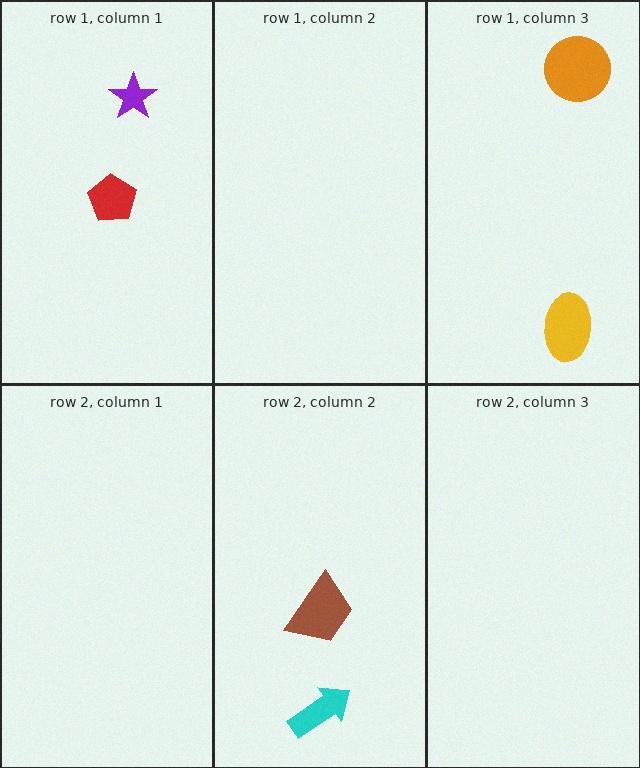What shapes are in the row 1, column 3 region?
The orange circle, the yellow ellipse.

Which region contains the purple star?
The row 1, column 1 region.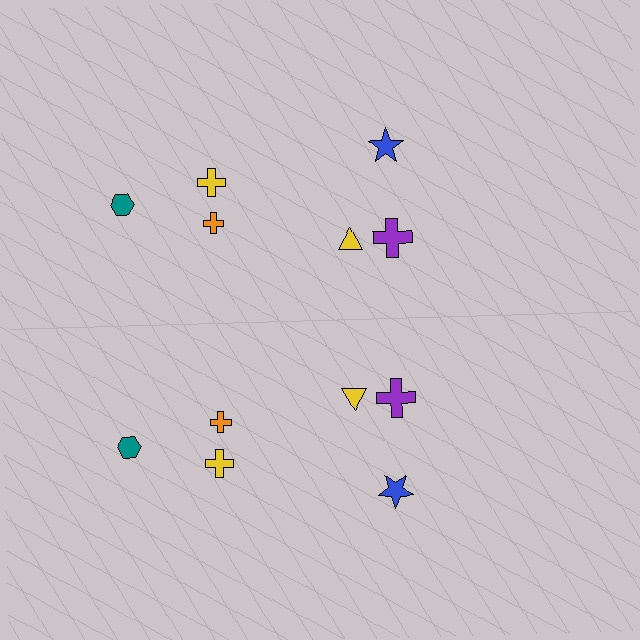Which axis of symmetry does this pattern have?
The pattern has a horizontal axis of symmetry running through the center of the image.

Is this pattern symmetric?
Yes, this pattern has bilateral (reflection) symmetry.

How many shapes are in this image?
There are 12 shapes in this image.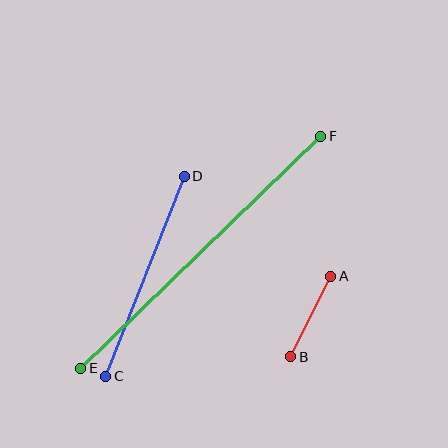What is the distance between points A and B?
The distance is approximately 90 pixels.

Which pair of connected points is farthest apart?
Points E and F are farthest apart.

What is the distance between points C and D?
The distance is approximately 215 pixels.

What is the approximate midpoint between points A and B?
The midpoint is at approximately (311, 317) pixels.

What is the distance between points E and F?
The distance is approximately 334 pixels.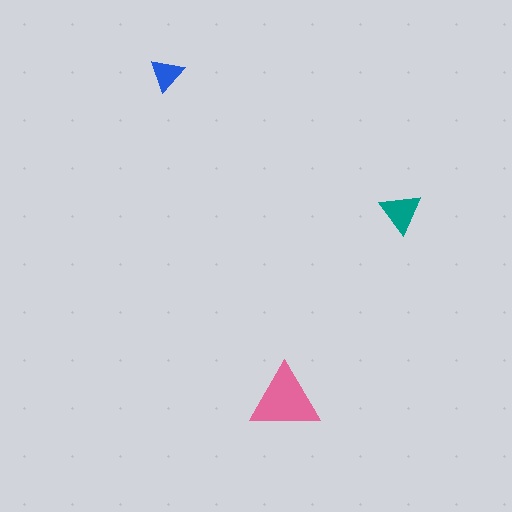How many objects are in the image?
There are 3 objects in the image.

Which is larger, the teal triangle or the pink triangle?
The pink one.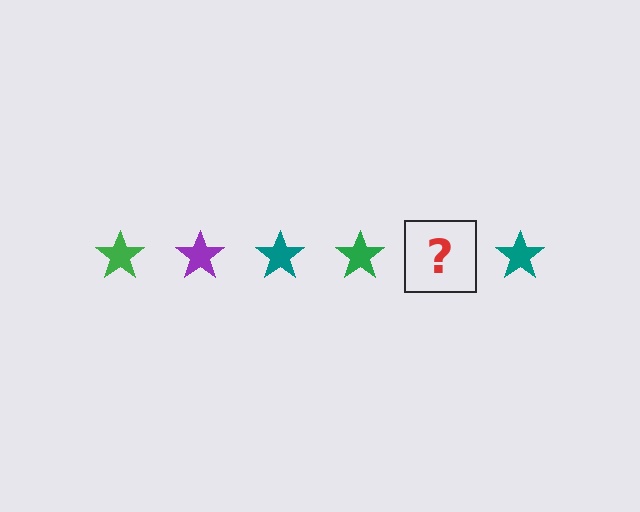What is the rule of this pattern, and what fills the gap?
The rule is that the pattern cycles through green, purple, teal stars. The gap should be filled with a purple star.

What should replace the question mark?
The question mark should be replaced with a purple star.